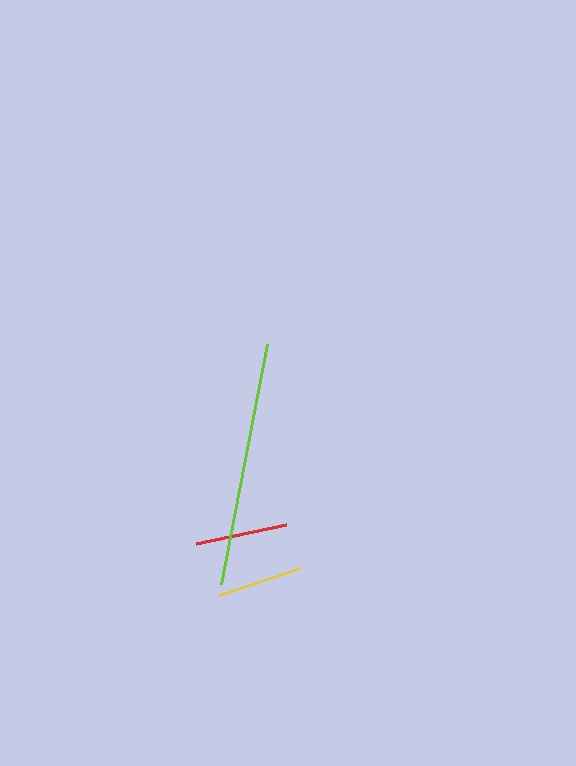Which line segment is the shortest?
The yellow line is the shortest at approximately 85 pixels.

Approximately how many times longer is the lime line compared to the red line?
The lime line is approximately 2.6 times the length of the red line.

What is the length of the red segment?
The red segment is approximately 92 pixels long.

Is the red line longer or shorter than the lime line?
The lime line is longer than the red line.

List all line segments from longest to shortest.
From longest to shortest: lime, red, yellow.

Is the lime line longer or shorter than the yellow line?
The lime line is longer than the yellow line.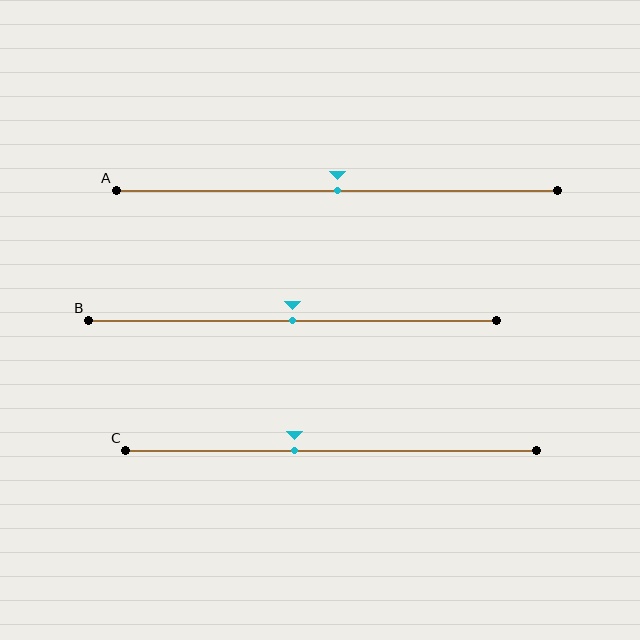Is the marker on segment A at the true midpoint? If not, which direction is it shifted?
Yes, the marker on segment A is at the true midpoint.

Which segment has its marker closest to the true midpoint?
Segment A has its marker closest to the true midpoint.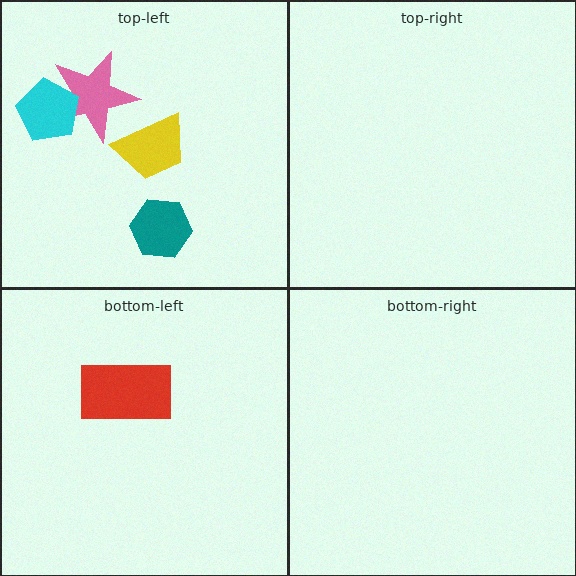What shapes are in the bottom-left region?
The red rectangle.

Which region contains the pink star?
The top-left region.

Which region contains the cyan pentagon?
The top-left region.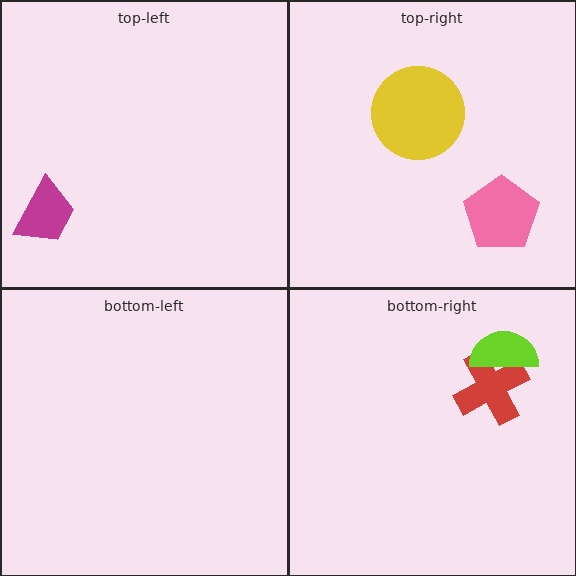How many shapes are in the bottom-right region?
2.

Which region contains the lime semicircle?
The bottom-right region.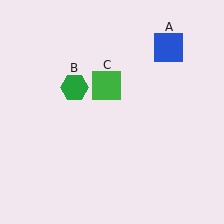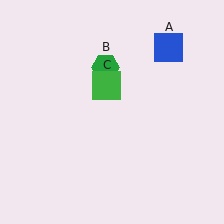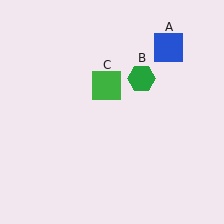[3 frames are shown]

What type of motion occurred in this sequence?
The green hexagon (object B) rotated clockwise around the center of the scene.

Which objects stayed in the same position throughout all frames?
Blue square (object A) and green square (object C) remained stationary.